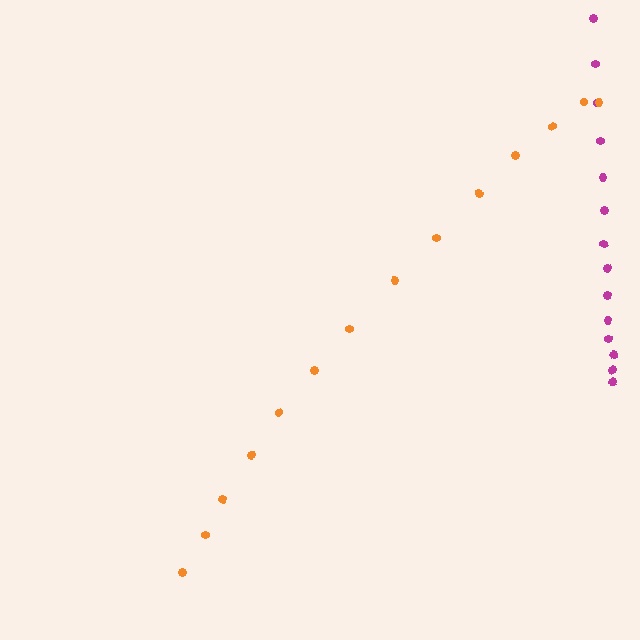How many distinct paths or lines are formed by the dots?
There are 2 distinct paths.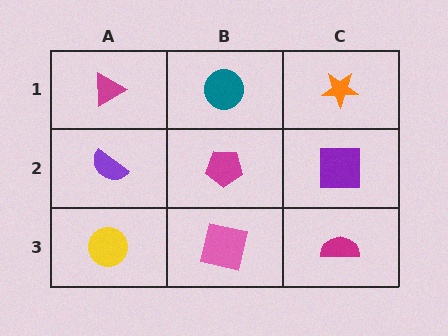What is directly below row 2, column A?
A yellow circle.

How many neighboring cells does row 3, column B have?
3.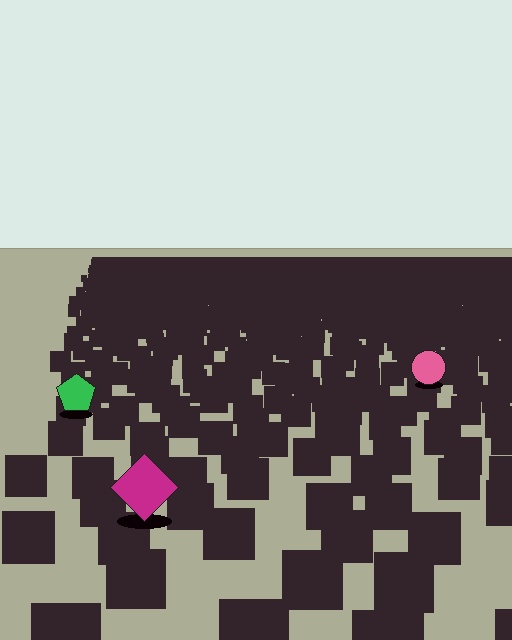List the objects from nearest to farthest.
From nearest to farthest: the magenta diamond, the green pentagon, the pink circle.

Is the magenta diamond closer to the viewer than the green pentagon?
Yes. The magenta diamond is closer — you can tell from the texture gradient: the ground texture is coarser near it.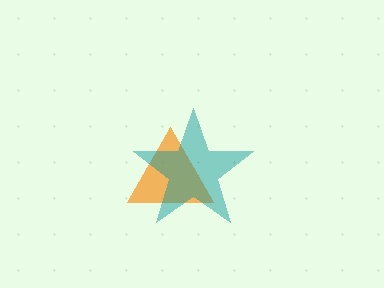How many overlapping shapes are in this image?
There are 2 overlapping shapes in the image.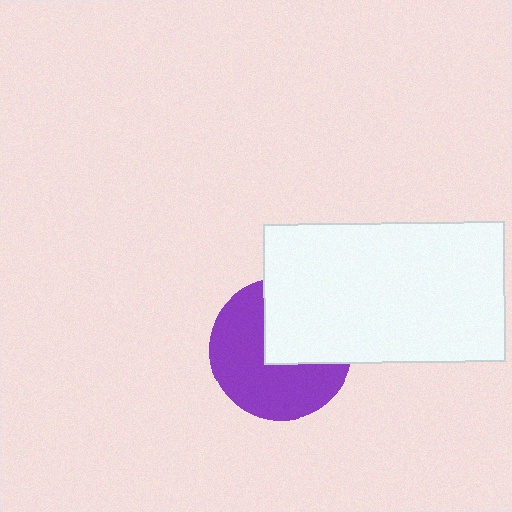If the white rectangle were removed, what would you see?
You would see the complete purple circle.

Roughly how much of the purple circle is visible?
About half of it is visible (roughly 59%).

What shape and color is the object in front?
The object in front is a white rectangle.